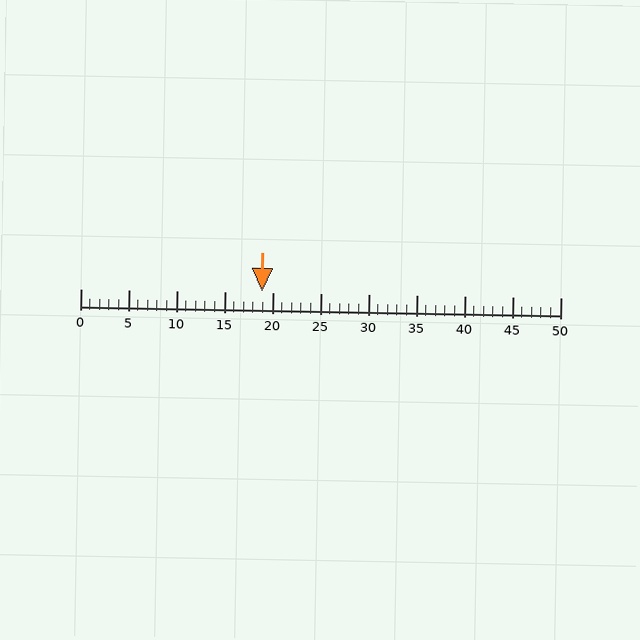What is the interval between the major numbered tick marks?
The major tick marks are spaced 5 units apart.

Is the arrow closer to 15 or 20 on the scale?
The arrow is closer to 20.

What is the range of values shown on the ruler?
The ruler shows values from 0 to 50.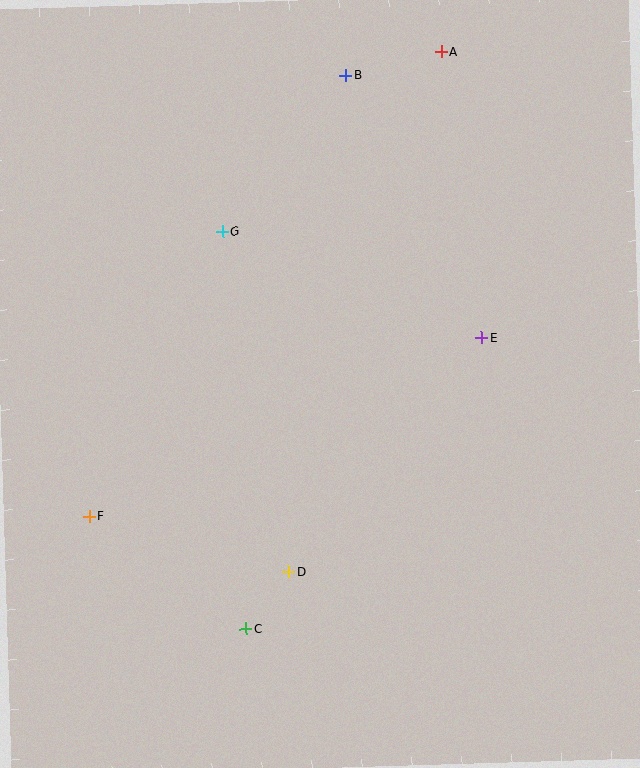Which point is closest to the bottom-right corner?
Point D is closest to the bottom-right corner.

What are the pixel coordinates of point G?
Point G is at (223, 232).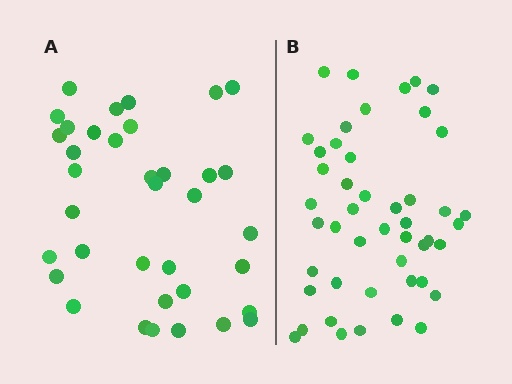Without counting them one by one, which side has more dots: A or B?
Region B (the right region) has more dots.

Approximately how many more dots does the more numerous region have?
Region B has roughly 12 or so more dots than region A.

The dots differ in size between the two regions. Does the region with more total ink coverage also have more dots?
No. Region A has more total ink coverage because its dots are larger, but region B actually contains more individual dots. Total area can be misleading — the number of items is what matters here.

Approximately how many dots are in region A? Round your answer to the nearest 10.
About 40 dots. (The exact count is 36, which rounds to 40.)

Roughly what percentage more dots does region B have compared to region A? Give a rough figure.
About 30% more.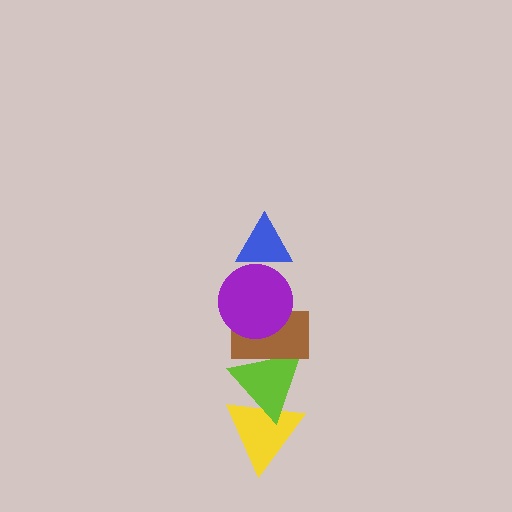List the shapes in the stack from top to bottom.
From top to bottom: the blue triangle, the purple circle, the brown rectangle, the lime triangle, the yellow triangle.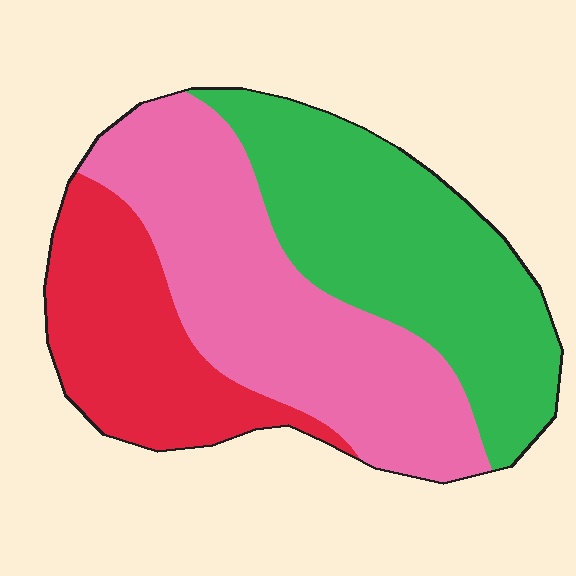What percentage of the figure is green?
Green covers roughly 35% of the figure.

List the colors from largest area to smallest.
From largest to smallest: pink, green, red.